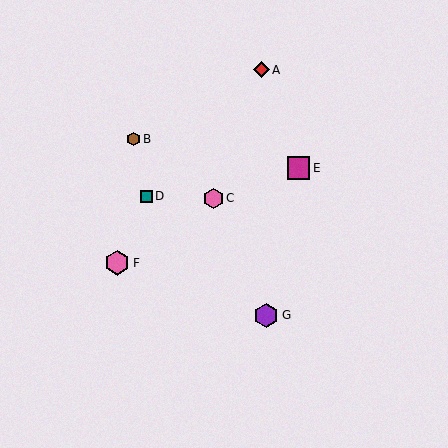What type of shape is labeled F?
Shape F is a pink hexagon.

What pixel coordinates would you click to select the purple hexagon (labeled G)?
Click at (266, 315) to select the purple hexagon G.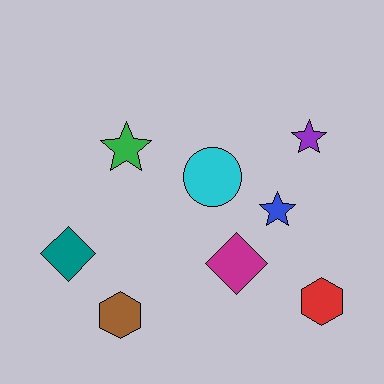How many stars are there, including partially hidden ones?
There are 3 stars.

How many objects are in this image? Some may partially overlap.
There are 8 objects.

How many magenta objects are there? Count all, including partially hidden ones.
There is 1 magenta object.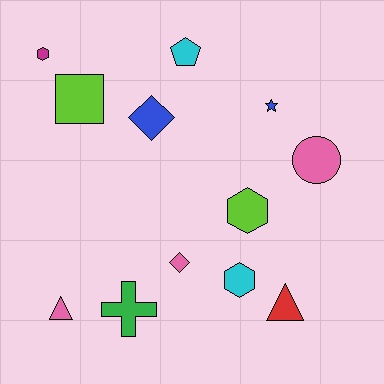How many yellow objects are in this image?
There are no yellow objects.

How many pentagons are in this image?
There is 1 pentagon.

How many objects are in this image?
There are 12 objects.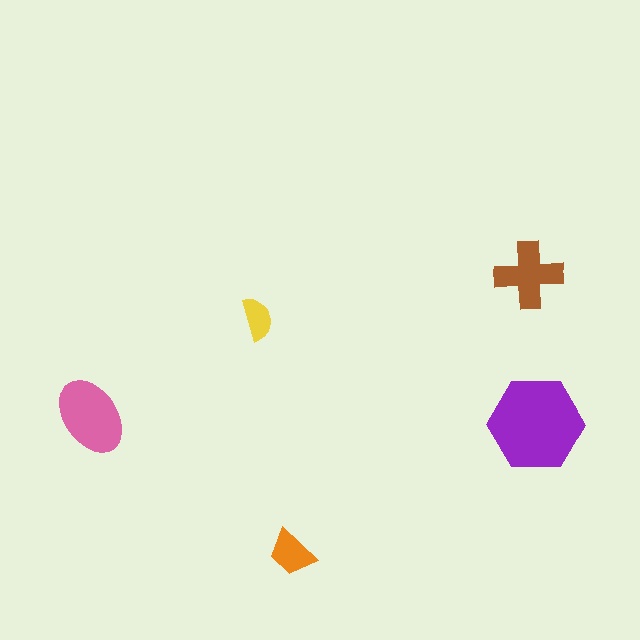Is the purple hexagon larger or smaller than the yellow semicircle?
Larger.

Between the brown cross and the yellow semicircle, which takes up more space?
The brown cross.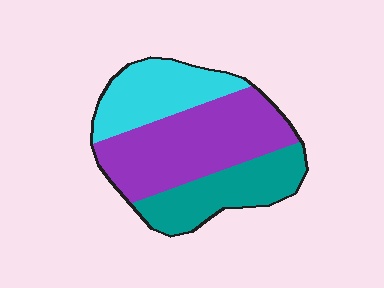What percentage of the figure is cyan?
Cyan takes up between a sixth and a third of the figure.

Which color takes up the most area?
Purple, at roughly 45%.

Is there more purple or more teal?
Purple.